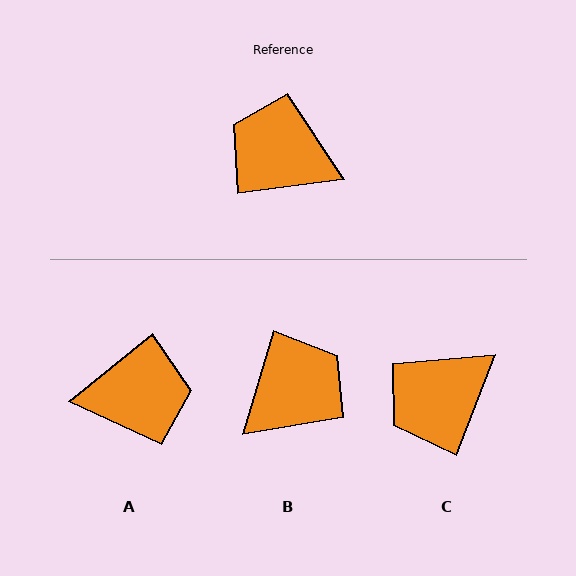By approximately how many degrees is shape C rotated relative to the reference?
Approximately 61 degrees counter-clockwise.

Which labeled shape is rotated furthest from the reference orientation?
A, about 148 degrees away.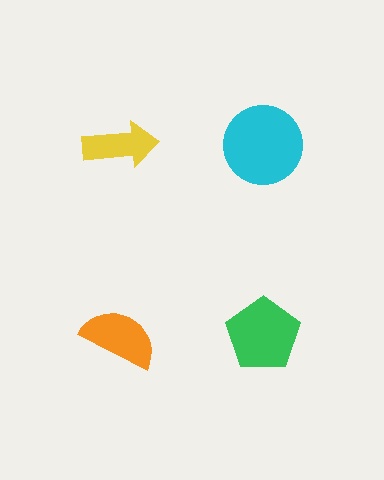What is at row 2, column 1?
An orange semicircle.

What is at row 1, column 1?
A yellow arrow.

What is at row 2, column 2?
A green pentagon.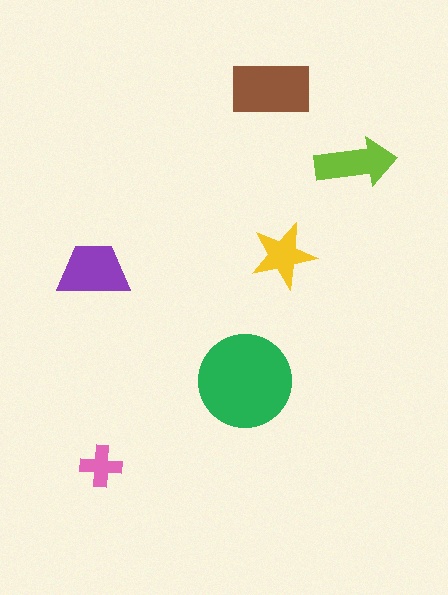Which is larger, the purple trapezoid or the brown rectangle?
The brown rectangle.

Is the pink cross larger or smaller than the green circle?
Smaller.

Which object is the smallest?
The pink cross.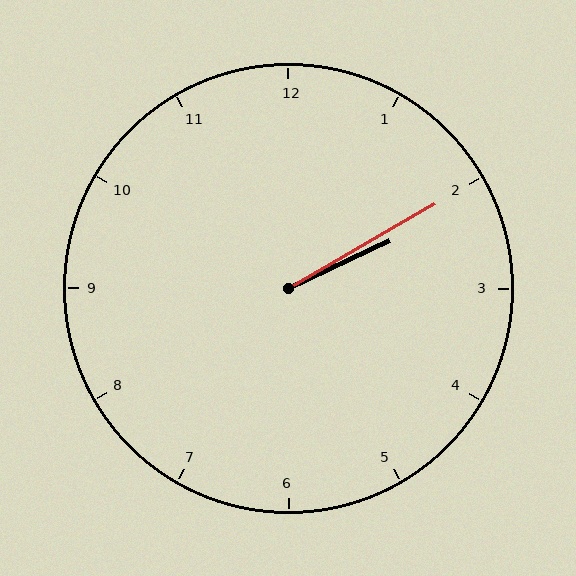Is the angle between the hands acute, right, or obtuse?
It is acute.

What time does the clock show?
2:10.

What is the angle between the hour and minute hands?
Approximately 5 degrees.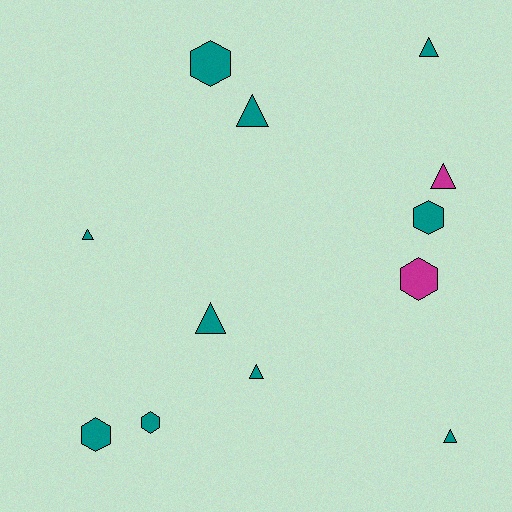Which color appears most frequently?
Teal, with 10 objects.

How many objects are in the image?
There are 12 objects.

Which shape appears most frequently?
Triangle, with 7 objects.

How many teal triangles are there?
There are 6 teal triangles.